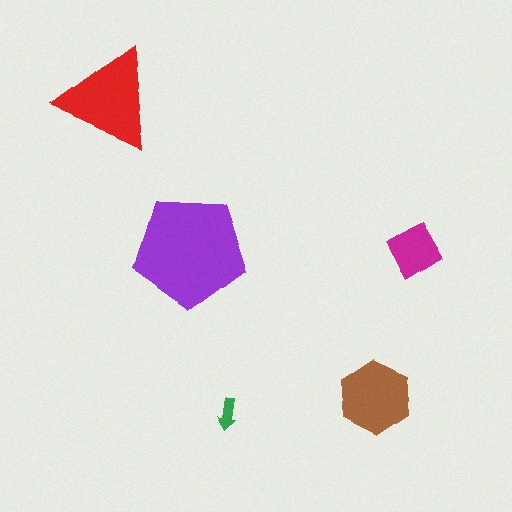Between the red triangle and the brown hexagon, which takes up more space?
The red triangle.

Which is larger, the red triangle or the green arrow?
The red triangle.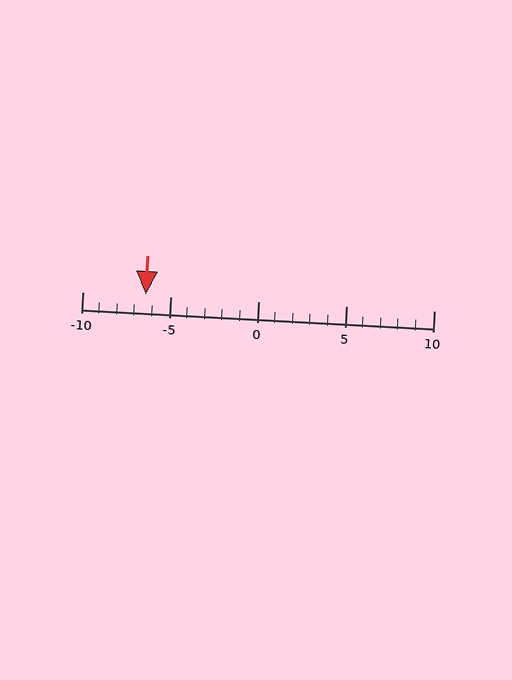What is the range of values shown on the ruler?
The ruler shows values from -10 to 10.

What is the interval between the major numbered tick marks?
The major tick marks are spaced 5 units apart.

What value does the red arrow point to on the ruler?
The red arrow points to approximately -6.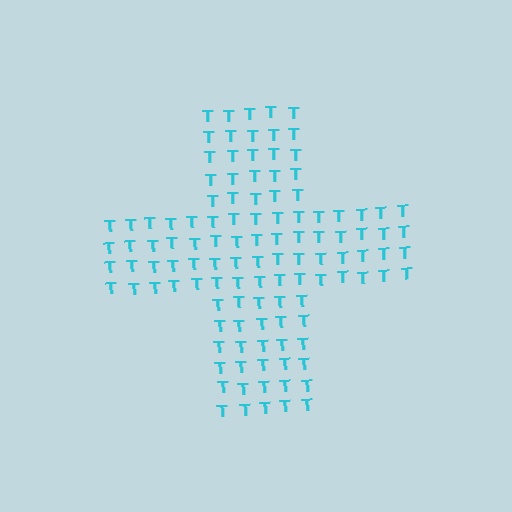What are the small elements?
The small elements are letter T's.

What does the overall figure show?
The overall figure shows a cross.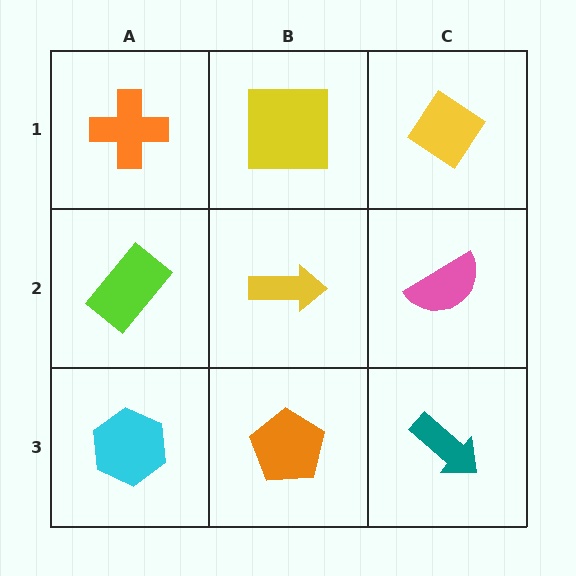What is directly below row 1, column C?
A pink semicircle.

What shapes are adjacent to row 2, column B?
A yellow square (row 1, column B), an orange pentagon (row 3, column B), a lime rectangle (row 2, column A), a pink semicircle (row 2, column C).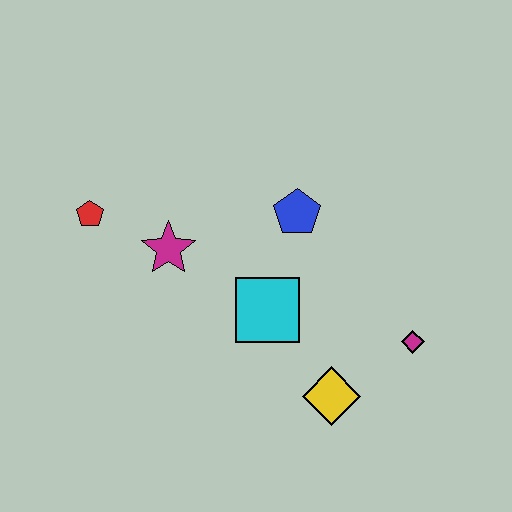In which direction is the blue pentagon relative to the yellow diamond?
The blue pentagon is above the yellow diamond.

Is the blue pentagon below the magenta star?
No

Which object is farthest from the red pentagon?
The magenta diamond is farthest from the red pentagon.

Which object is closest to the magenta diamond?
The yellow diamond is closest to the magenta diamond.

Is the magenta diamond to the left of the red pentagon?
No